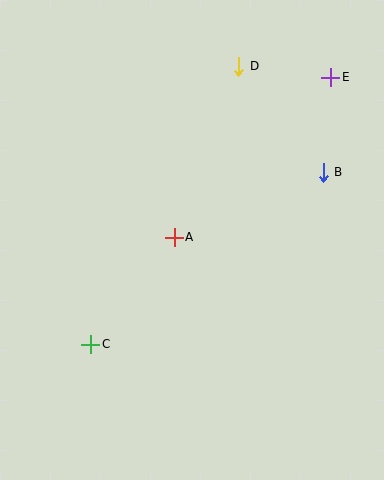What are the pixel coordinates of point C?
Point C is at (91, 344).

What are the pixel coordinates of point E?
Point E is at (331, 77).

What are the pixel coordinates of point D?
Point D is at (239, 66).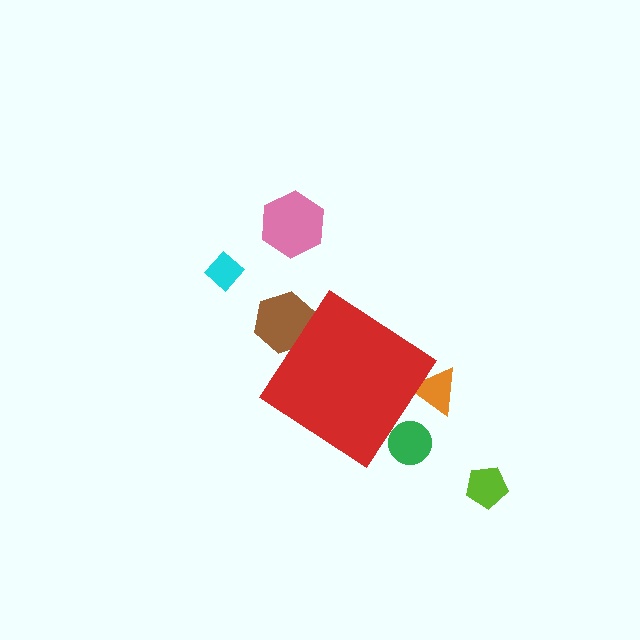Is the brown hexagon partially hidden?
Yes, the brown hexagon is partially hidden behind the red diamond.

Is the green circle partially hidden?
Yes, the green circle is partially hidden behind the red diamond.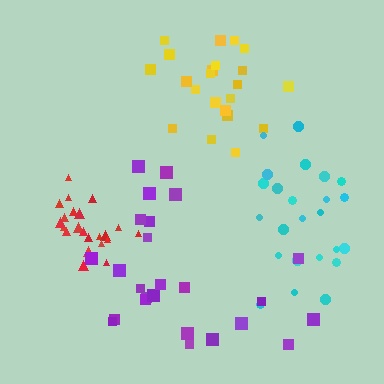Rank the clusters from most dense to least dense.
red, yellow, cyan, purple.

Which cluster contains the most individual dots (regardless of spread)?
Purple (25).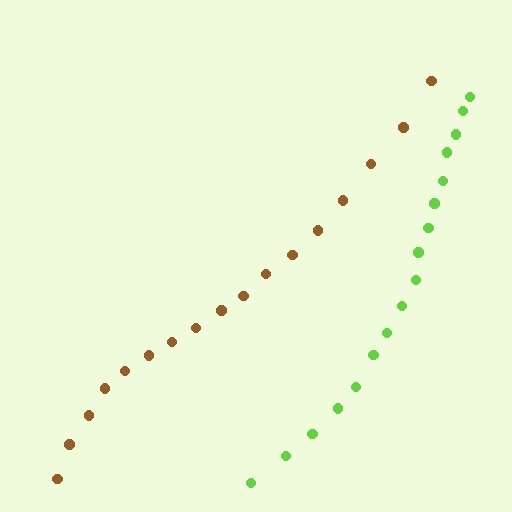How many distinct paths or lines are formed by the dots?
There are 2 distinct paths.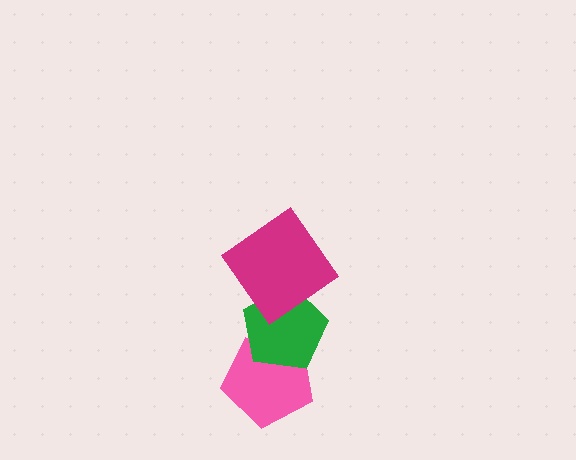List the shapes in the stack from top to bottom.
From top to bottom: the magenta diamond, the green pentagon, the pink pentagon.